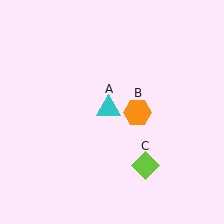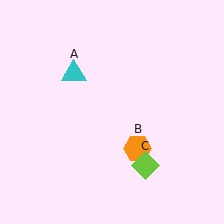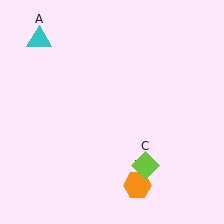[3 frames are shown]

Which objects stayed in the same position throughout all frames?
Lime diamond (object C) remained stationary.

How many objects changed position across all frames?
2 objects changed position: cyan triangle (object A), orange hexagon (object B).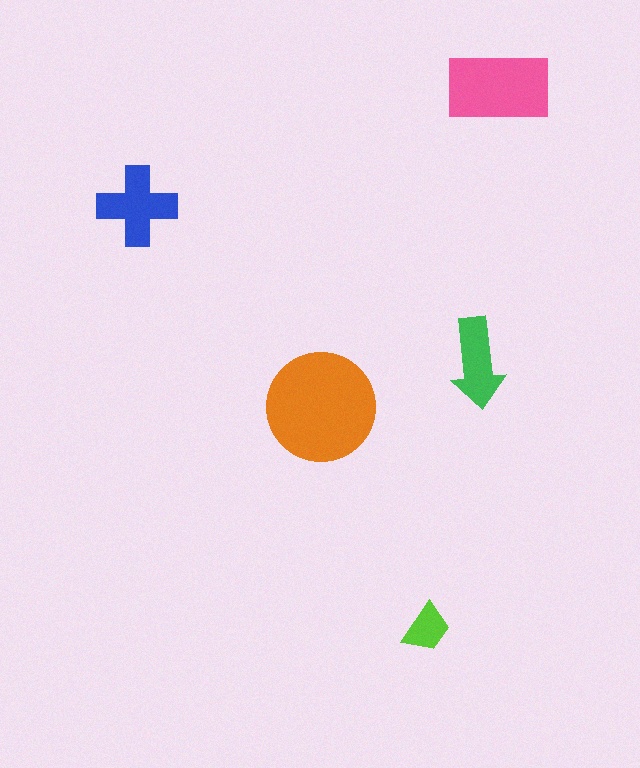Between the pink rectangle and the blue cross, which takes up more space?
The pink rectangle.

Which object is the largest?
The orange circle.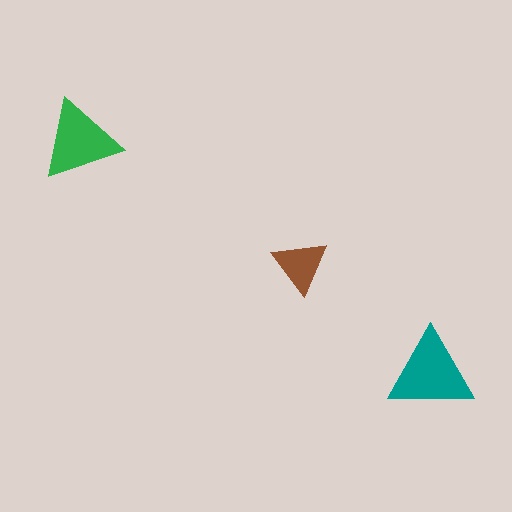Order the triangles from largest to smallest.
the teal one, the green one, the brown one.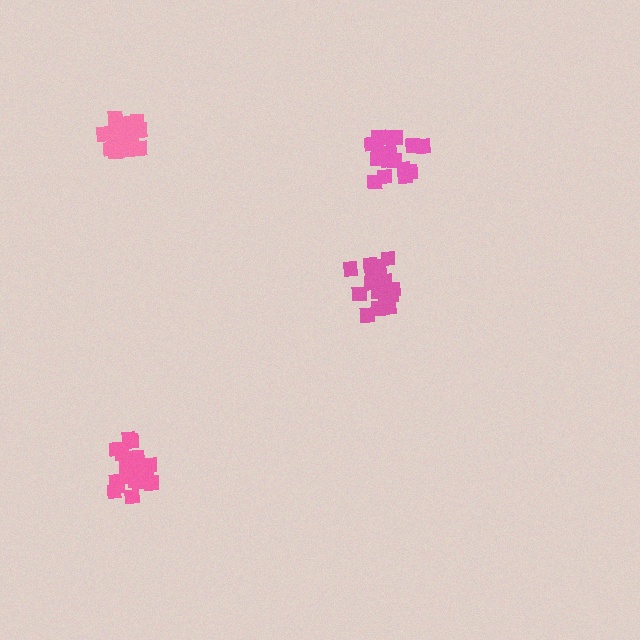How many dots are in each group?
Group 1: 16 dots, Group 2: 17 dots, Group 3: 18 dots, Group 4: 19 dots (70 total).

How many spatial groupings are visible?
There are 4 spatial groupings.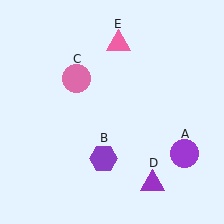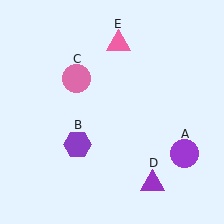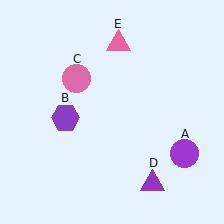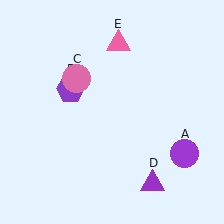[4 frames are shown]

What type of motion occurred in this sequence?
The purple hexagon (object B) rotated clockwise around the center of the scene.